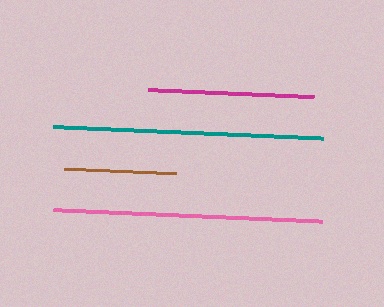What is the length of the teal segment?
The teal segment is approximately 270 pixels long.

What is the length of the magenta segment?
The magenta segment is approximately 166 pixels long.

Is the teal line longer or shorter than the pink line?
The teal line is longer than the pink line.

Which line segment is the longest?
The teal line is the longest at approximately 270 pixels.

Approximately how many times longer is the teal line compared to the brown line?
The teal line is approximately 2.4 times the length of the brown line.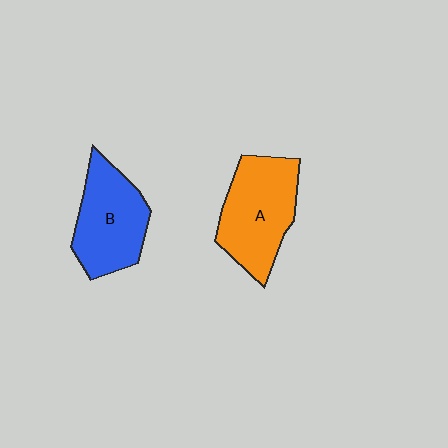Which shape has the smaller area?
Shape B (blue).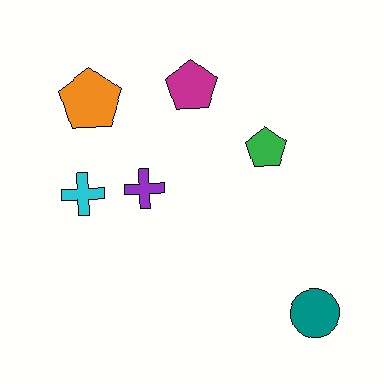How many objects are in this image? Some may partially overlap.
There are 6 objects.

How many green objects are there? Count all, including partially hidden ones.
There is 1 green object.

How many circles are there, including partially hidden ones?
There is 1 circle.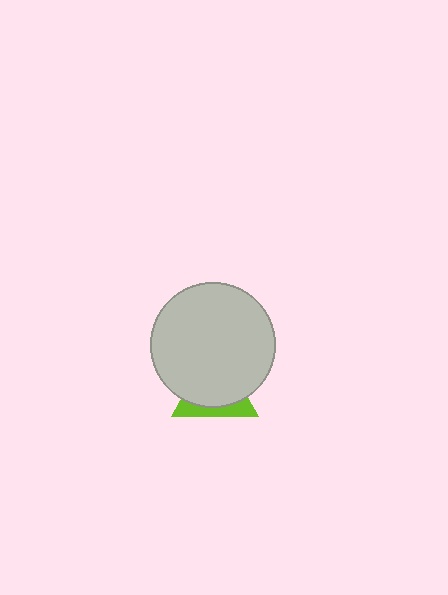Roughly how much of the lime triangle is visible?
A small part of it is visible (roughly 31%).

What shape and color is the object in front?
The object in front is a light gray circle.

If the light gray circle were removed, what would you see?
You would see the complete lime triangle.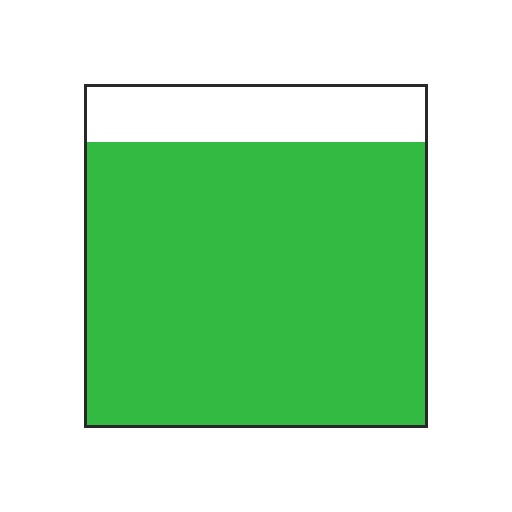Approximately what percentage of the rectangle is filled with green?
Approximately 85%.